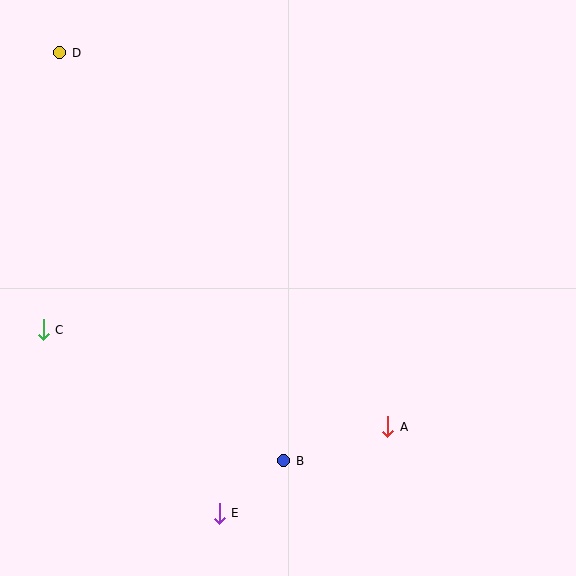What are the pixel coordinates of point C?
Point C is at (43, 330).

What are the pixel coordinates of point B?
Point B is at (284, 461).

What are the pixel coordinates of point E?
Point E is at (219, 513).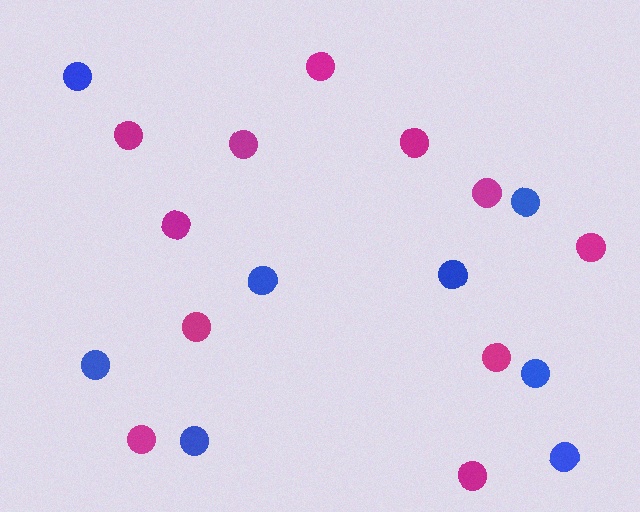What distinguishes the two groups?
There are 2 groups: one group of magenta circles (11) and one group of blue circles (8).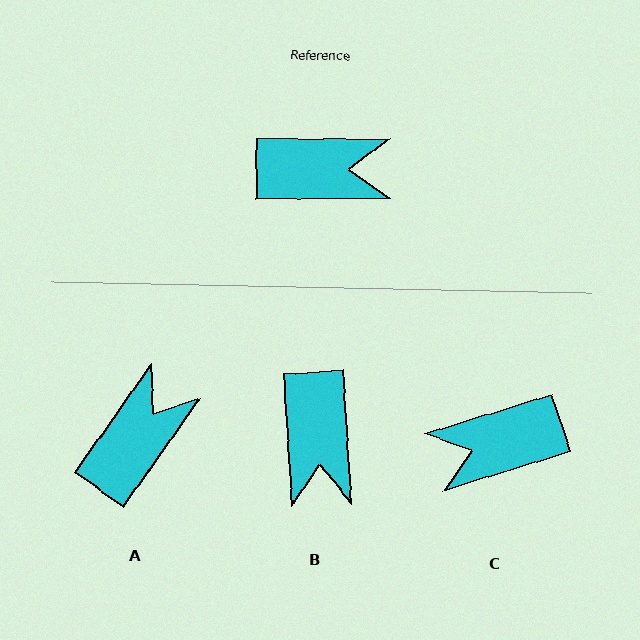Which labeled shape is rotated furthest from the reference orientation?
C, about 163 degrees away.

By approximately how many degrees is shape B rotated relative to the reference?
Approximately 86 degrees clockwise.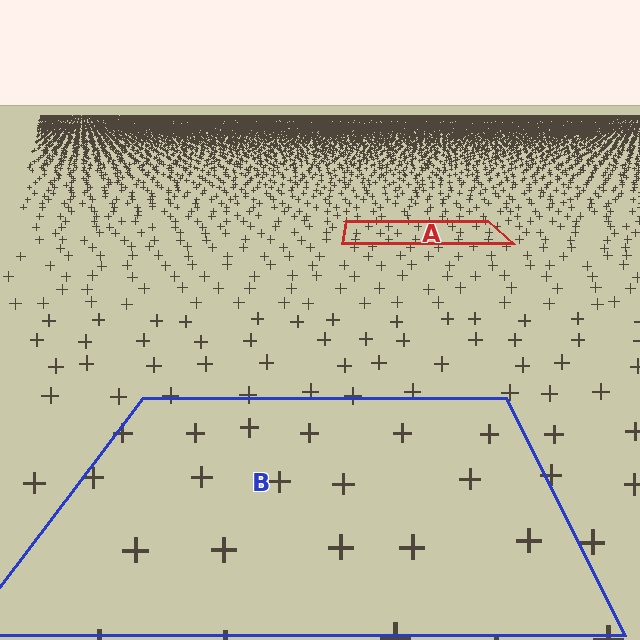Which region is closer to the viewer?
Region B is closer. The texture elements there are larger and more spread out.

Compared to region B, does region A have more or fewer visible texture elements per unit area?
Region A has more texture elements per unit area — they are packed more densely because it is farther away.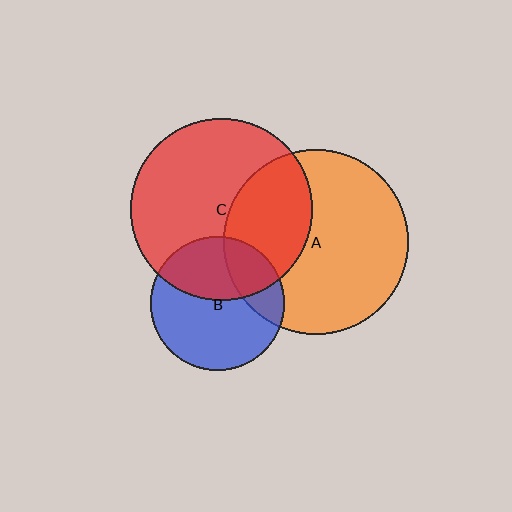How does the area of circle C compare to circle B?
Approximately 1.8 times.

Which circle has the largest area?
Circle A (orange).